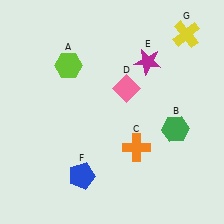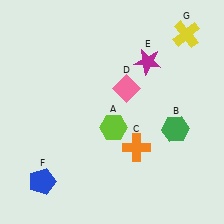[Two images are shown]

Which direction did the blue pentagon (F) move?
The blue pentagon (F) moved left.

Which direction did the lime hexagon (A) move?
The lime hexagon (A) moved down.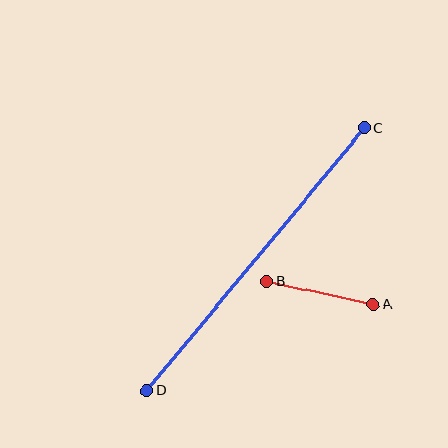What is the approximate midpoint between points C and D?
The midpoint is at approximately (256, 259) pixels.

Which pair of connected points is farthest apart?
Points C and D are farthest apart.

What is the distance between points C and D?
The distance is approximately 341 pixels.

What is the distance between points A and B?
The distance is approximately 109 pixels.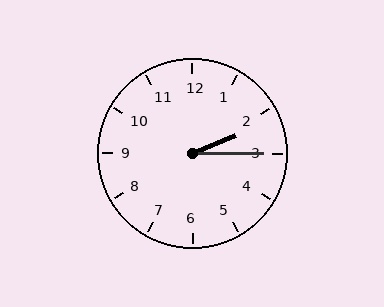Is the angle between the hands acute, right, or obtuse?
It is acute.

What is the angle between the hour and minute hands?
Approximately 22 degrees.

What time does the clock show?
2:15.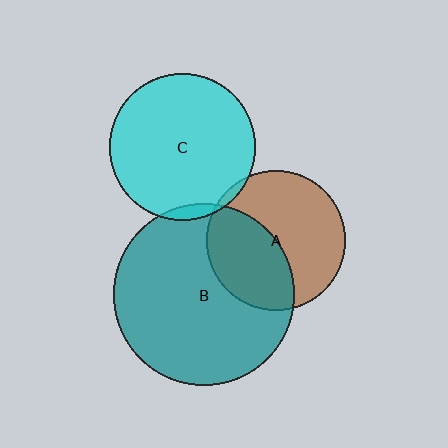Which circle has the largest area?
Circle B (teal).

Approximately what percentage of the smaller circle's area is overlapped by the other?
Approximately 40%.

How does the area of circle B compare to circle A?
Approximately 1.7 times.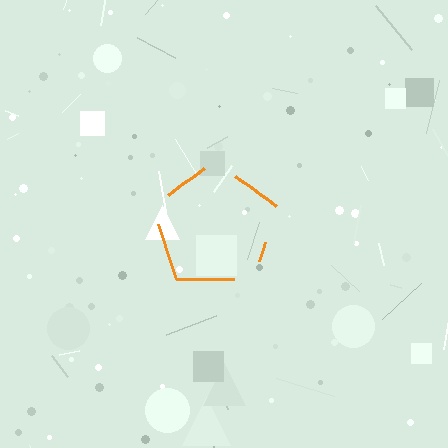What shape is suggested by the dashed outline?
The dashed outline suggests a pentagon.